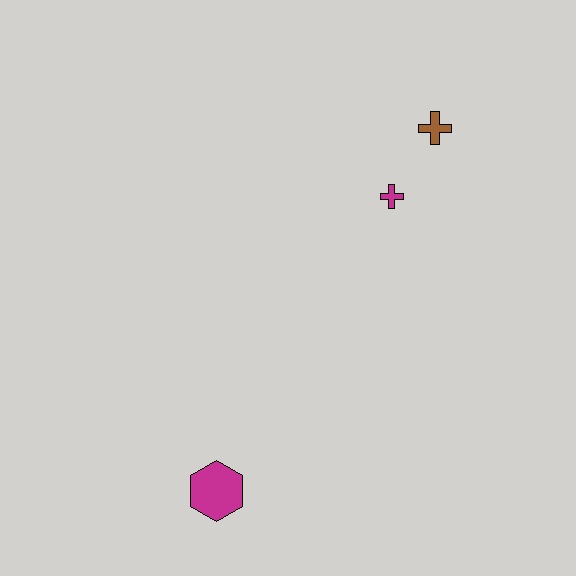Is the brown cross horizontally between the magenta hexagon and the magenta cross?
No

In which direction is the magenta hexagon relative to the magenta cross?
The magenta hexagon is below the magenta cross.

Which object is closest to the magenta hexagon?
The magenta cross is closest to the magenta hexagon.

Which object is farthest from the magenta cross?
The magenta hexagon is farthest from the magenta cross.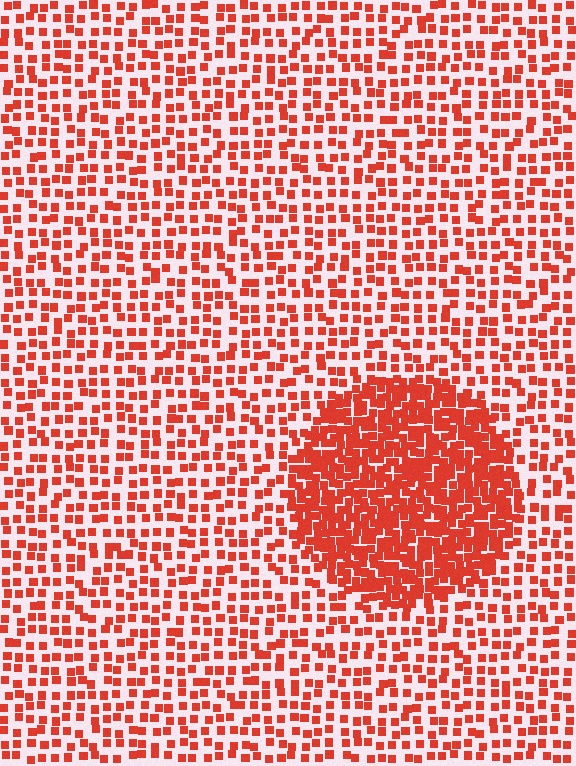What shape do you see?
I see a circle.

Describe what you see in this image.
The image contains small red elements arranged at two different densities. A circle-shaped region is visible where the elements are more densely packed than the surrounding area.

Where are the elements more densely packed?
The elements are more densely packed inside the circle boundary.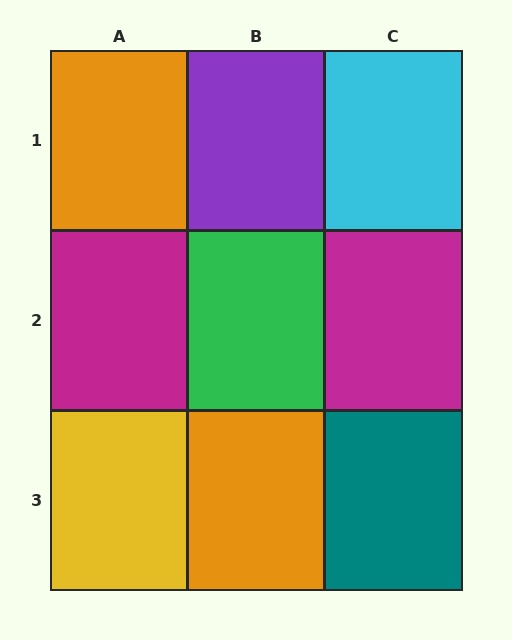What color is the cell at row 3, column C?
Teal.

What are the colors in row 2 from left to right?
Magenta, green, magenta.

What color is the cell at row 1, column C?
Cyan.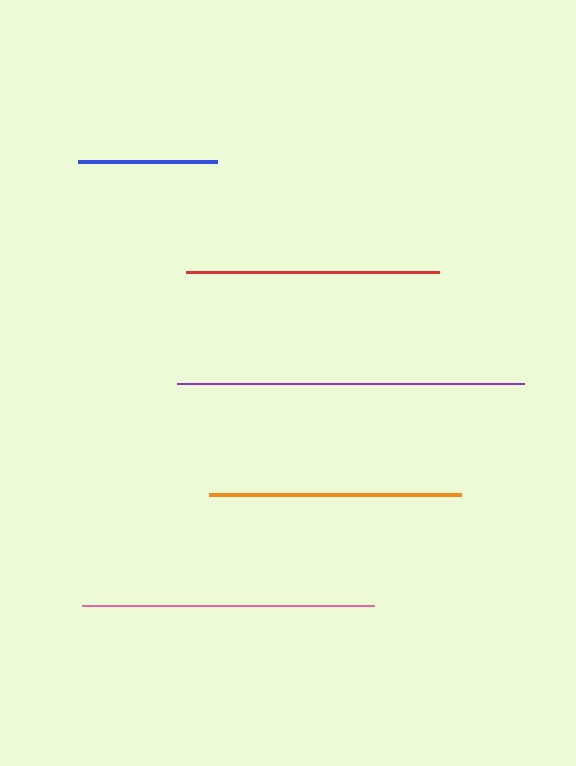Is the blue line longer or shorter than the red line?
The red line is longer than the blue line.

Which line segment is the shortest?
The blue line is the shortest at approximately 139 pixels.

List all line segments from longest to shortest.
From longest to shortest: purple, pink, red, orange, blue.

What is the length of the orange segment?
The orange segment is approximately 251 pixels long.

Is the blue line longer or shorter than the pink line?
The pink line is longer than the blue line.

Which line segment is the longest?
The purple line is the longest at approximately 347 pixels.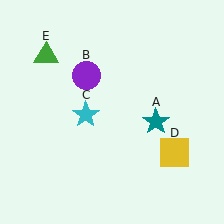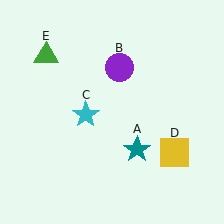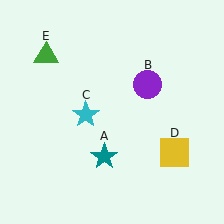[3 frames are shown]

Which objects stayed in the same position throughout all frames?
Cyan star (object C) and yellow square (object D) and green triangle (object E) remained stationary.